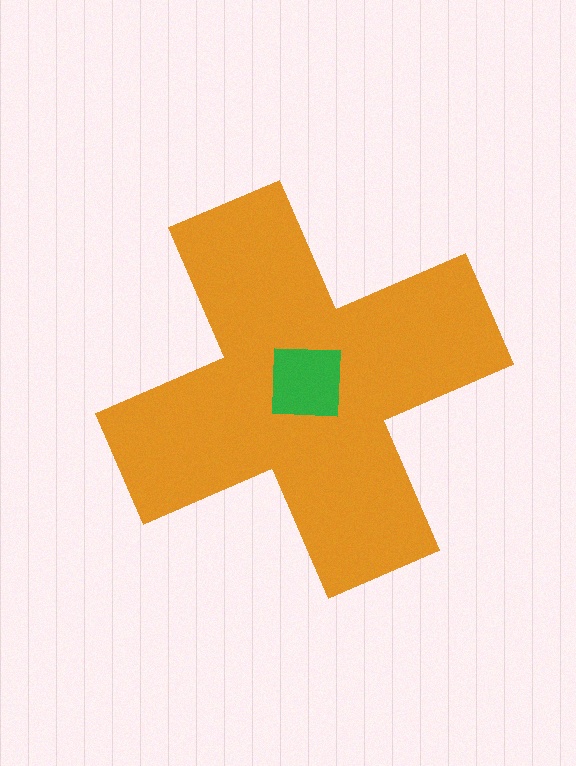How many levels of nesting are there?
2.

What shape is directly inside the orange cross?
The green square.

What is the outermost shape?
The orange cross.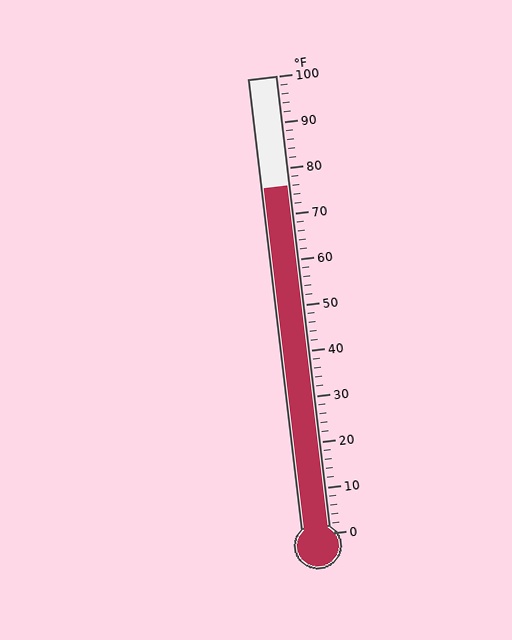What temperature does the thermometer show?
The thermometer shows approximately 76°F.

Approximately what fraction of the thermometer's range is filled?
The thermometer is filled to approximately 75% of its range.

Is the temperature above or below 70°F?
The temperature is above 70°F.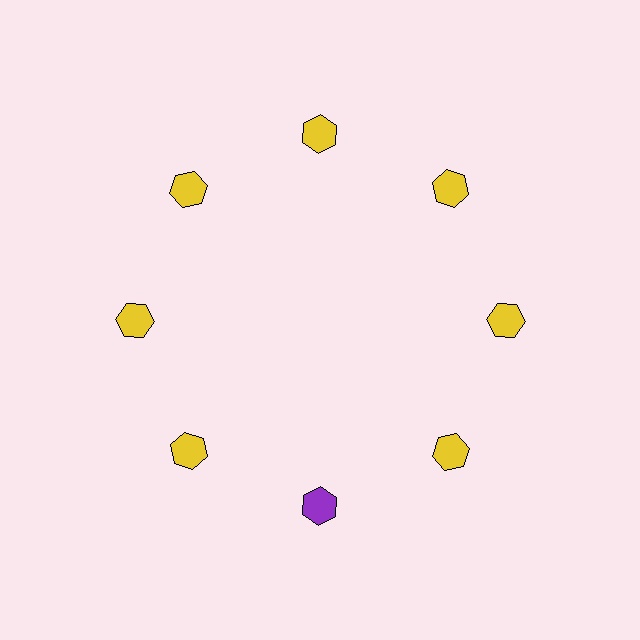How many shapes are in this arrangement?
There are 8 shapes arranged in a ring pattern.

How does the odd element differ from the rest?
It has a different color: purple instead of yellow.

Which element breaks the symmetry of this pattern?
The purple hexagon at roughly the 6 o'clock position breaks the symmetry. All other shapes are yellow hexagons.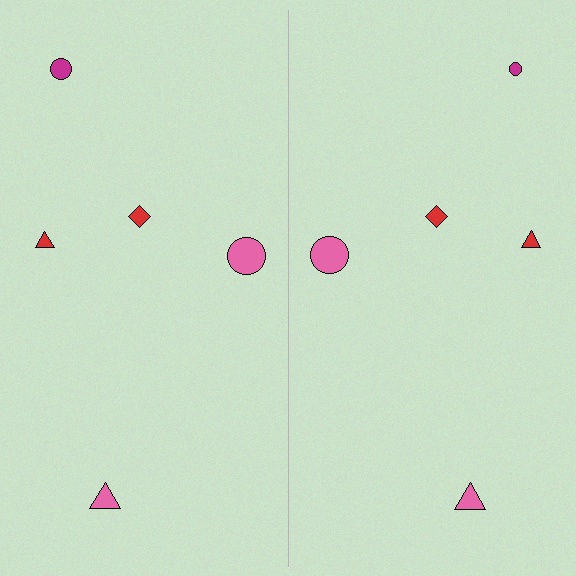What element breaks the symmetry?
The magenta circle on the right side has a different size than its mirror counterpart.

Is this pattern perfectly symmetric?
No, the pattern is not perfectly symmetric. The magenta circle on the right side has a different size than its mirror counterpart.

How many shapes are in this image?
There are 10 shapes in this image.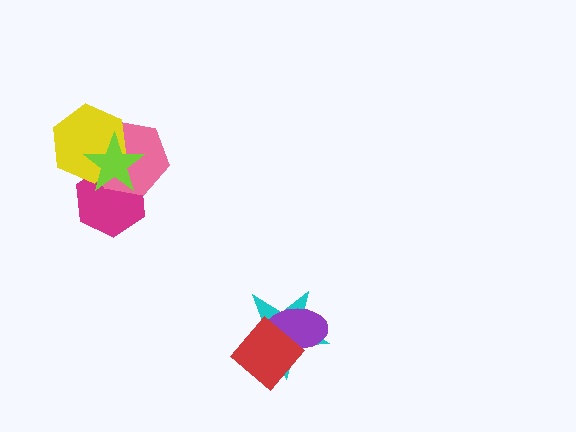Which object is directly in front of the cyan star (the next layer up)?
The purple ellipse is directly in front of the cyan star.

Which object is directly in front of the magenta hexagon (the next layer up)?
The pink hexagon is directly in front of the magenta hexagon.